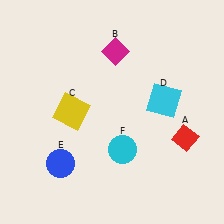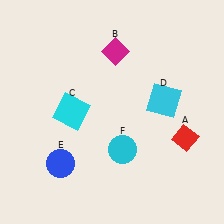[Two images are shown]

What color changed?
The square (C) changed from yellow in Image 1 to cyan in Image 2.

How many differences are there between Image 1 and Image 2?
There is 1 difference between the two images.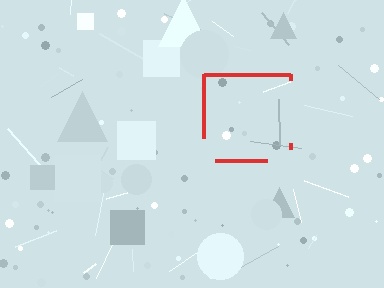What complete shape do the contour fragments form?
The contour fragments form a square.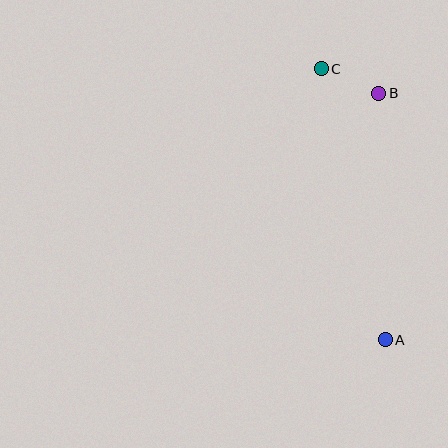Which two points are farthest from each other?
Points A and C are farthest from each other.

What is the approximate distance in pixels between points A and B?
The distance between A and B is approximately 246 pixels.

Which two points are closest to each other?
Points B and C are closest to each other.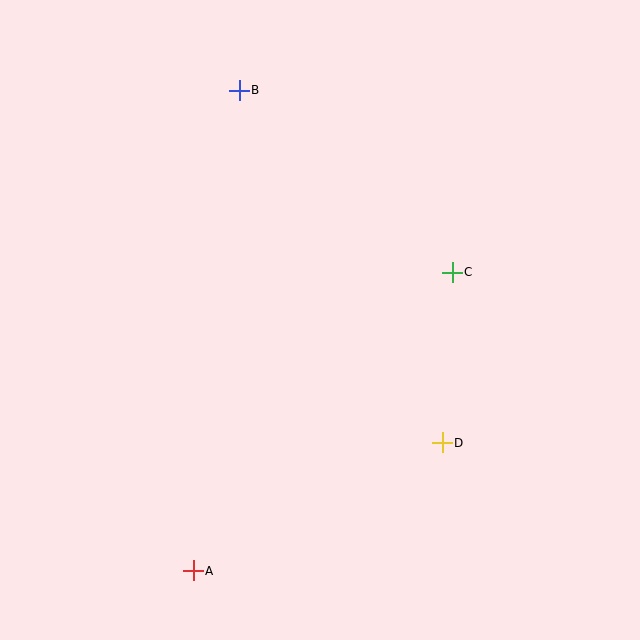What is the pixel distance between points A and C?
The distance between A and C is 395 pixels.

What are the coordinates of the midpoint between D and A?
The midpoint between D and A is at (318, 507).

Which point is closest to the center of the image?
Point C at (452, 272) is closest to the center.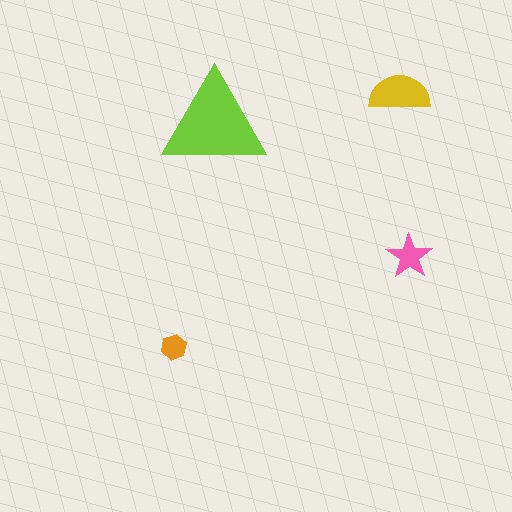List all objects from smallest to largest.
The orange hexagon, the pink star, the yellow semicircle, the lime triangle.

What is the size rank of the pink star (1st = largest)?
3rd.